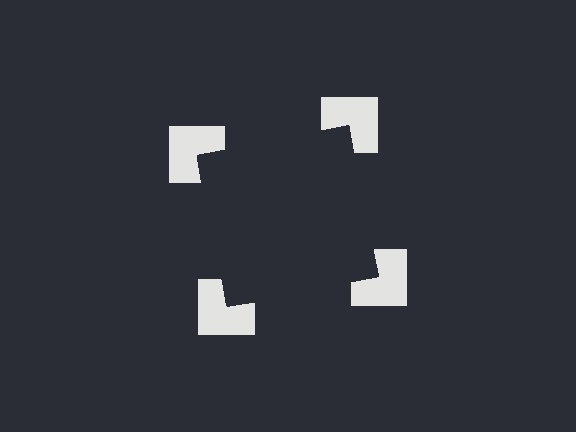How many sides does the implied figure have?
4 sides.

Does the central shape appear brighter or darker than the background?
It typically appears slightly darker than the background, even though no actual brightness change is drawn.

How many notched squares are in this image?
There are 4 — one at each vertex of the illusory square.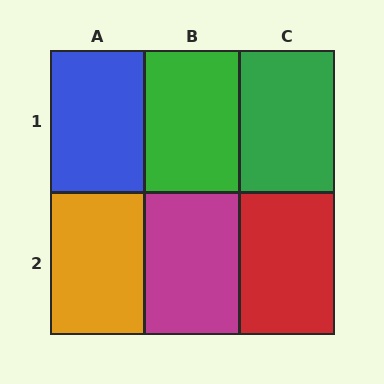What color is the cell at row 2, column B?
Magenta.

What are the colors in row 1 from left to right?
Blue, green, green.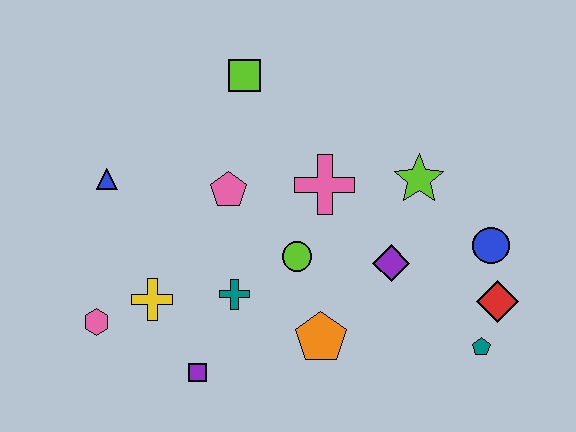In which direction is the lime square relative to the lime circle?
The lime square is above the lime circle.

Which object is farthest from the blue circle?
The pink hexagon is farthest from the blue circle.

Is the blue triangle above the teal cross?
Yes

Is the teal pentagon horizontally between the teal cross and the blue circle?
Yes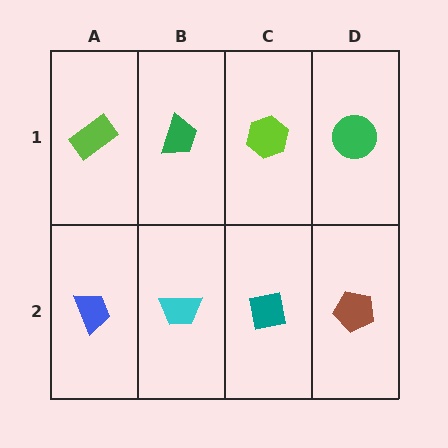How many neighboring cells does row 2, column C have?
3.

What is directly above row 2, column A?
A lime rectangle.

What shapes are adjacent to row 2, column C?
A lime hexagon (row 1, column C), a cyan trapezoid (row 2, column B), a brown pentagon (row 2, column D).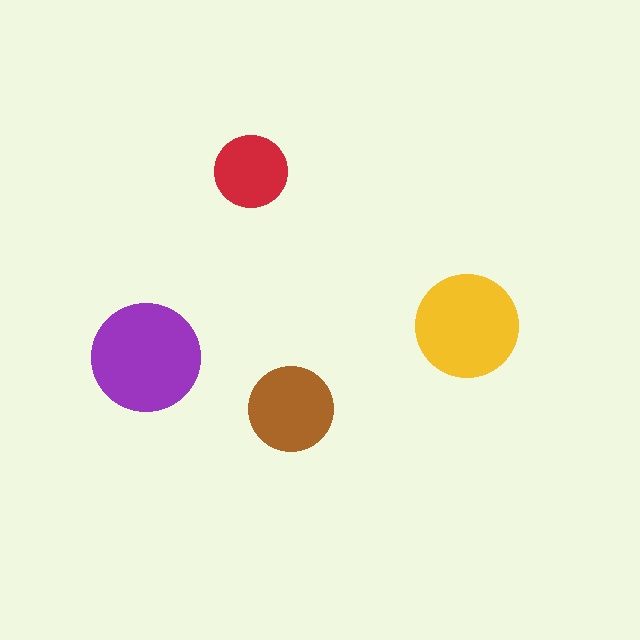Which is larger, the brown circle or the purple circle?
The purple one.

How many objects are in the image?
There are 4 objects in the image.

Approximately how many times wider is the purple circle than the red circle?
About 1.5 times wider.